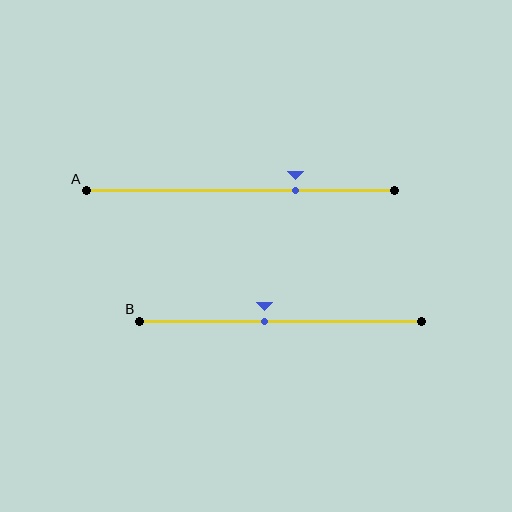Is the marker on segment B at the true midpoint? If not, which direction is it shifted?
No, the marker on segment B is shifted to the left by about 6% of the segment length.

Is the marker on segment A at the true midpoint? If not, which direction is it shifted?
No, the marker on segment A is shifted to the right by about 18% of the segment length.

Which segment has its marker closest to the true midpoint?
Segment B has its marker closest to the true midpoint.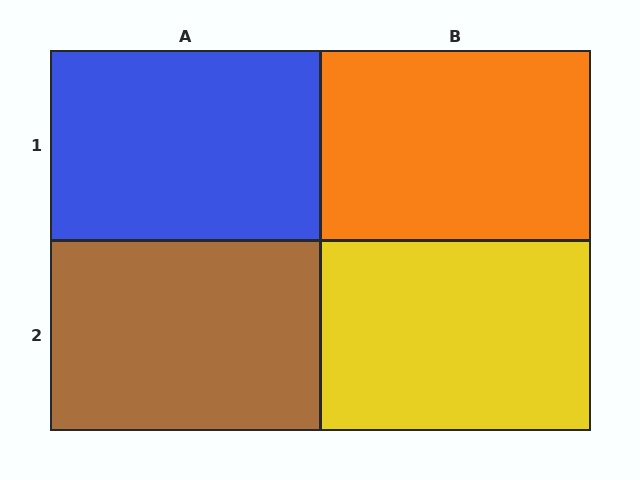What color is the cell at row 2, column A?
Brown.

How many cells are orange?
1 cell is orange.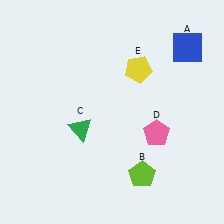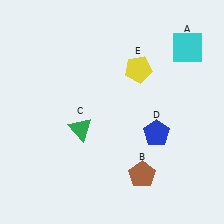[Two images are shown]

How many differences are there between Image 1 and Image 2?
There are 3 differences between the two images.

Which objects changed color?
A changed from blue to cyan. B changed from lime to brown. D changed from pink to blue.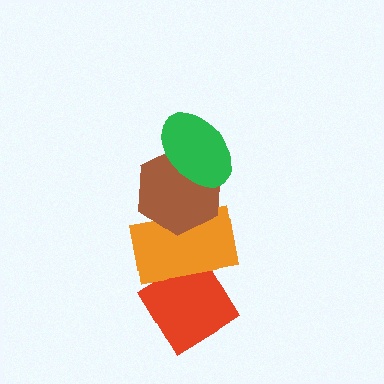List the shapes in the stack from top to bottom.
From top to bottom: the green ellipse, the brown hexagon, the orange rectangle, the red diamond.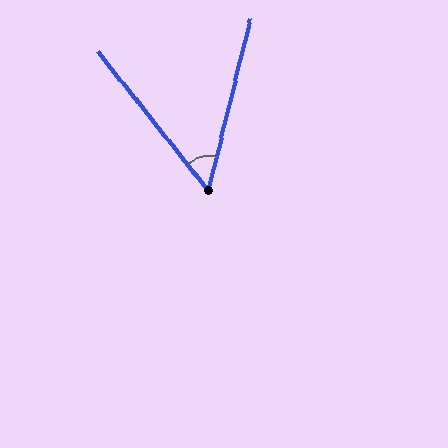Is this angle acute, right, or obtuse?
It is acute.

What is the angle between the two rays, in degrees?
Approximately 52 degrees.